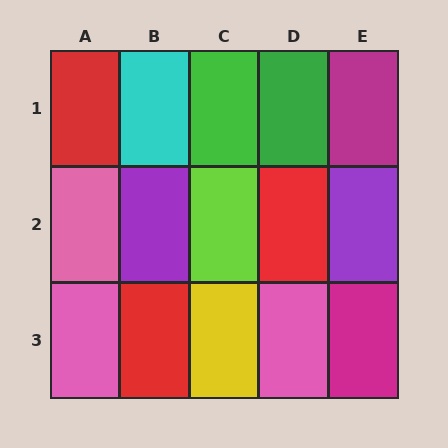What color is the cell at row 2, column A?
Pink.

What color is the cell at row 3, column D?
Pink.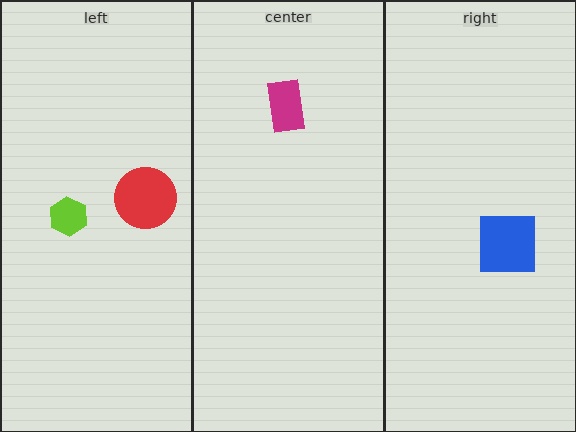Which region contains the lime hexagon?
The left region.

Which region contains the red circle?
The left region.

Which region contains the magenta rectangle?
The center region.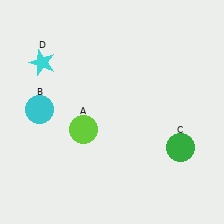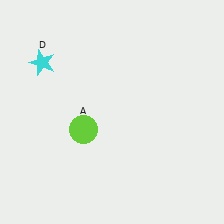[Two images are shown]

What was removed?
The green circle (C), the cyan circle (B) were removed in Image 2.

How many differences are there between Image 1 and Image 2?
There are 2 differences between the two images.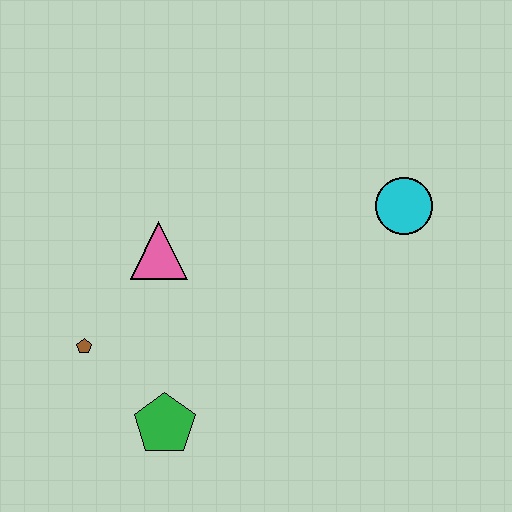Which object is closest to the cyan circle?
The pink triangle is closest to the cyan circle.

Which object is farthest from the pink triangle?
The cyan circle is farthest from the pink triangle.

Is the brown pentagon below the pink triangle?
Yes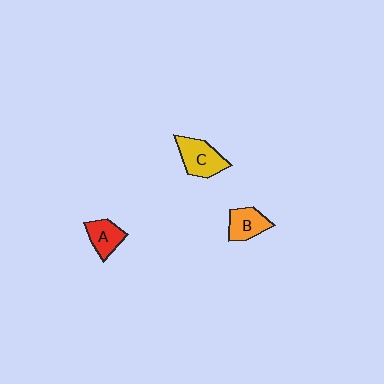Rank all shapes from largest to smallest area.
From largest to smallest: C (yellow), B (orange), A (red).